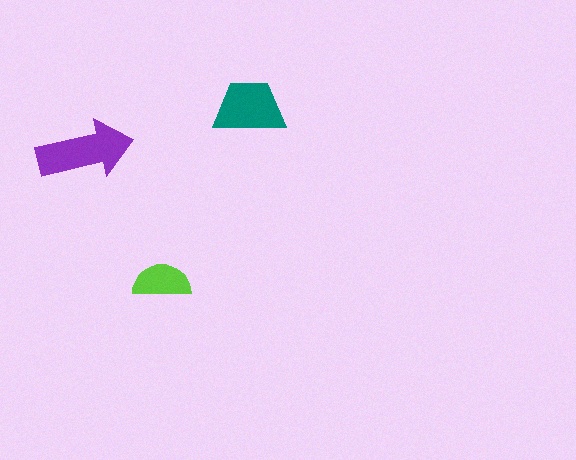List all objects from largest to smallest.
The purple arrow, the teal trapezoid, the lime semicircle.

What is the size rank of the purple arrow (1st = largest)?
1st.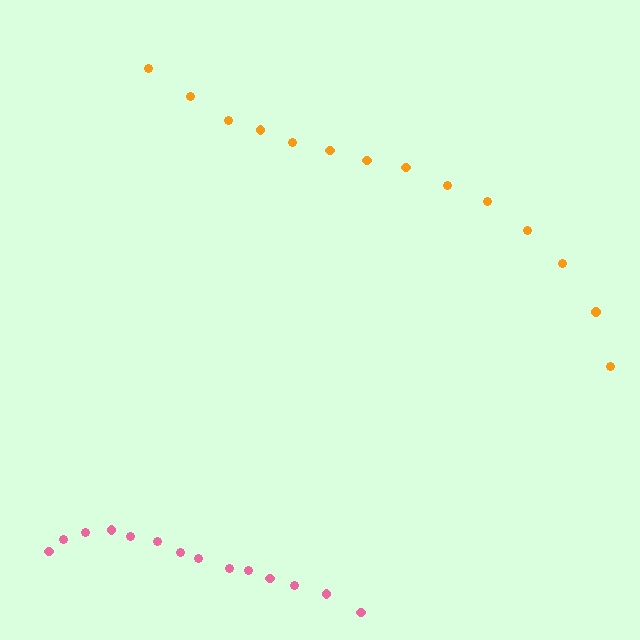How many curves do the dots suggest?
There are 2 distinct paths.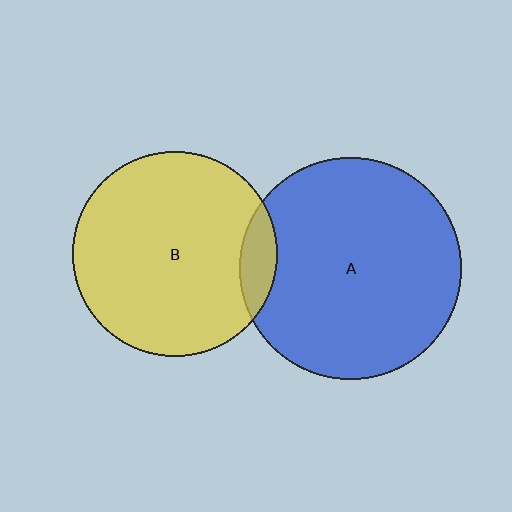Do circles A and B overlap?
Yes.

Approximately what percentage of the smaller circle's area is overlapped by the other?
Approximately 10%.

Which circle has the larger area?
Circle A (blue).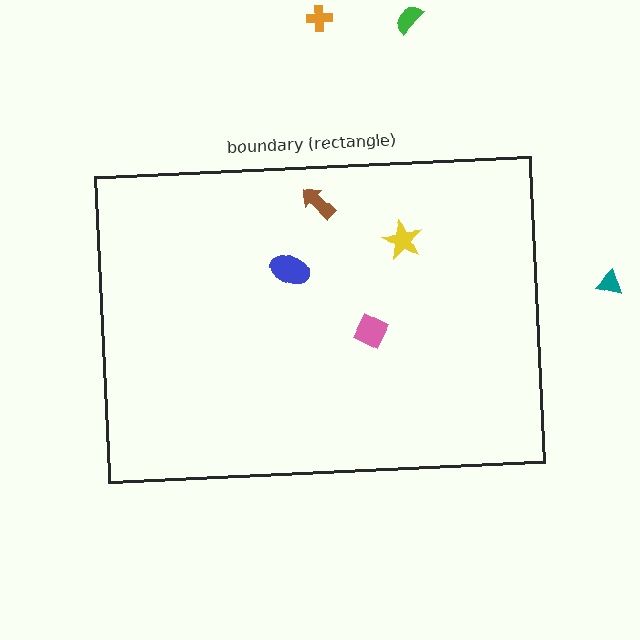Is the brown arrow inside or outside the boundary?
Inside.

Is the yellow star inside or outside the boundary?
Inside.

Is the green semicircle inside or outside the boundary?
Outside.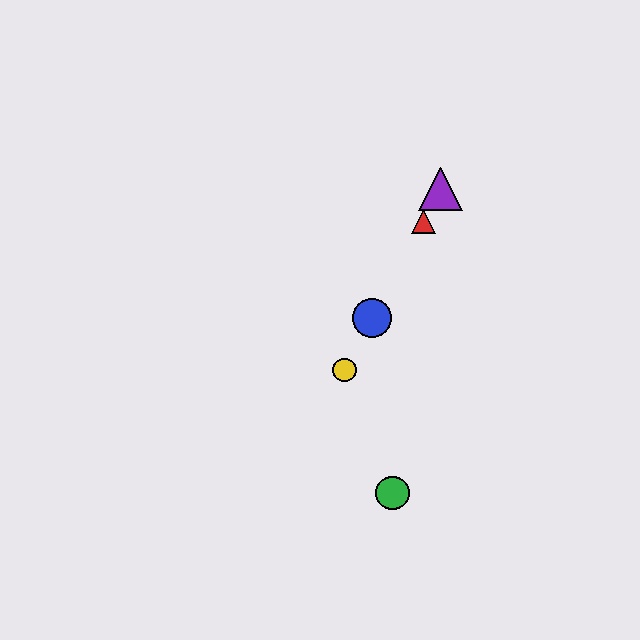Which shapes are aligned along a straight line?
The red triangle, the blue circle, the yellow circle, the purple triangle are aligned along a straight line.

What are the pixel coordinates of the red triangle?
The red triangle is at (424, 221).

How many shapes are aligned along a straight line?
4 shapes (the red triangle, the blue circle, the yellow circle, the purple triangle) are aligned along a straight line.